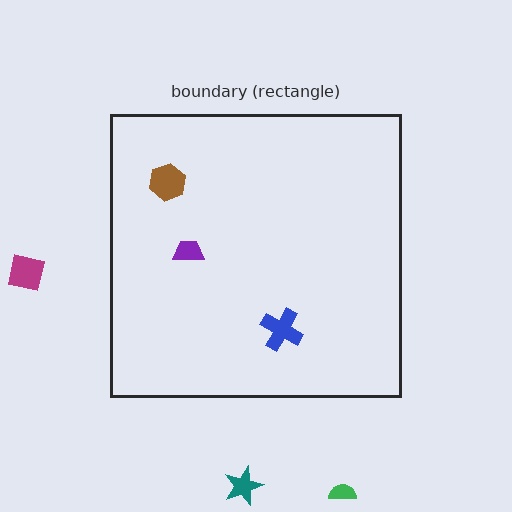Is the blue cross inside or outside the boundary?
Inside.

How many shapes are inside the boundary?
3 inside, 3 outside.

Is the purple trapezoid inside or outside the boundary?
Inside.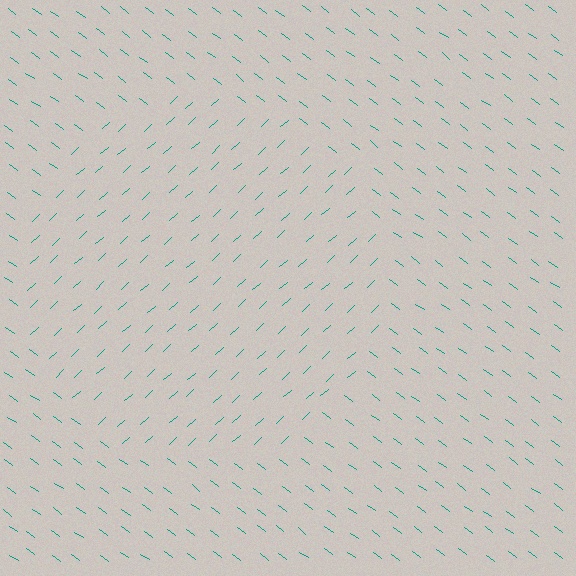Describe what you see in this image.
The image is filled with small teal line segments. A circle region in the image has lines oriented differently from the surrounding lines, creating a visible texture boundary.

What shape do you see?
I see a circle.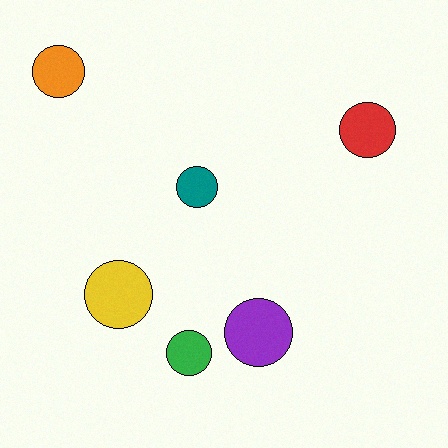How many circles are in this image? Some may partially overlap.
There are 6 circles.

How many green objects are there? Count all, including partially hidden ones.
There is 1 green object.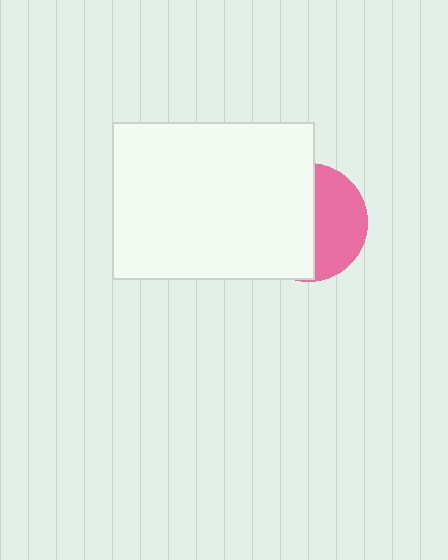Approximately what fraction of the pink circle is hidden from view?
Roughly 57% of the pink circle is hidden behind the white rectangle.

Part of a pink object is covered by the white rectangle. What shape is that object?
It is a circle.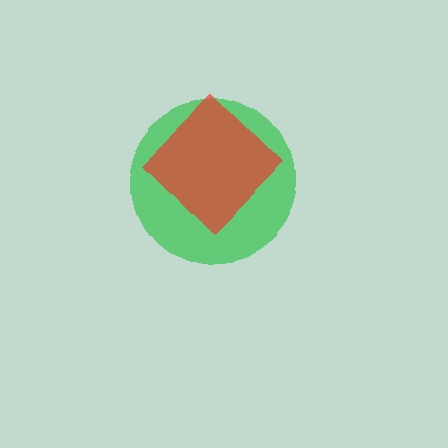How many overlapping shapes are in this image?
There are 2 overlapping shapes in the image.